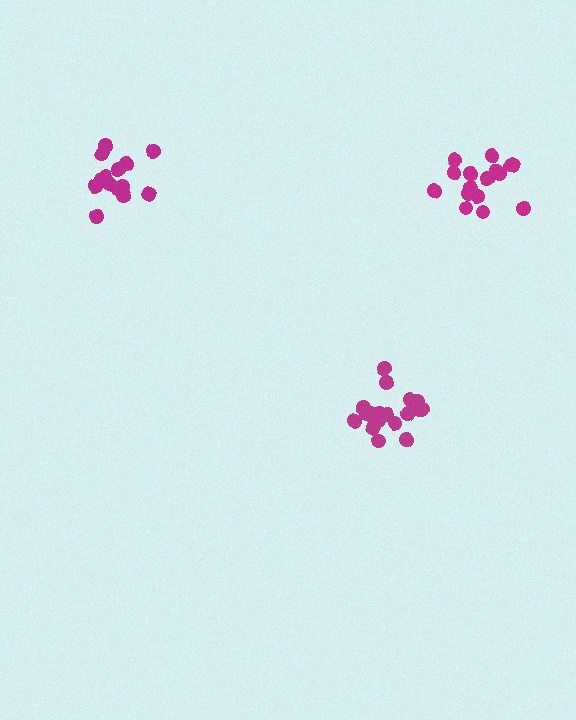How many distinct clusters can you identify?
There are 3 distinct clusters.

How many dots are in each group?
Group 1: 19 dots, Group 2: 17 dots, Group 3: 16 dots (52 total).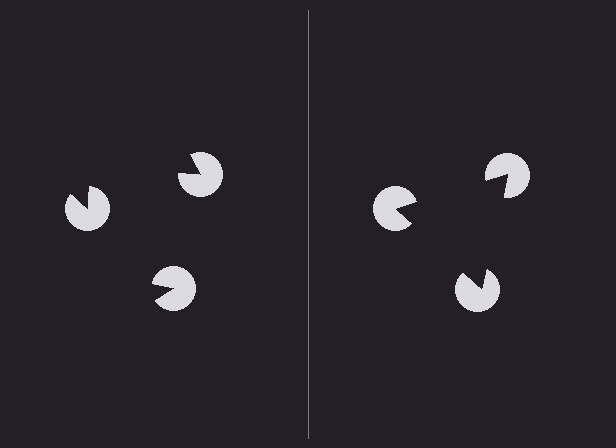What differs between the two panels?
The pac-man discs are positioned identically on both sides; only the wedge orientations differ. On the right they align to a triangle; on the left they are misaligned.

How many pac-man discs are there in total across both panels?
6 — 3 on each side.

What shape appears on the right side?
An illusory triangle.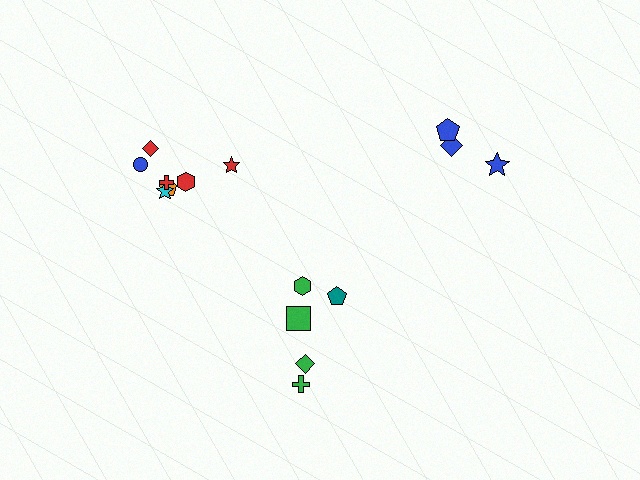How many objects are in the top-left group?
There are 7 objects.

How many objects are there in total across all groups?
There are 15 objects.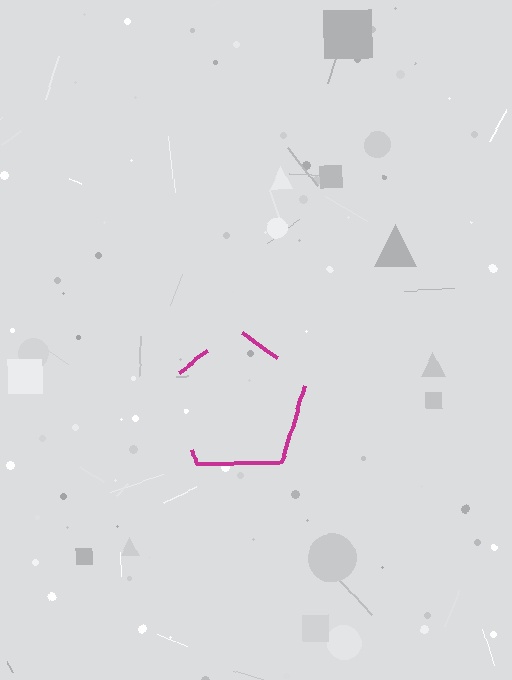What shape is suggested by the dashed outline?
The dashed outline suggests a pentagon.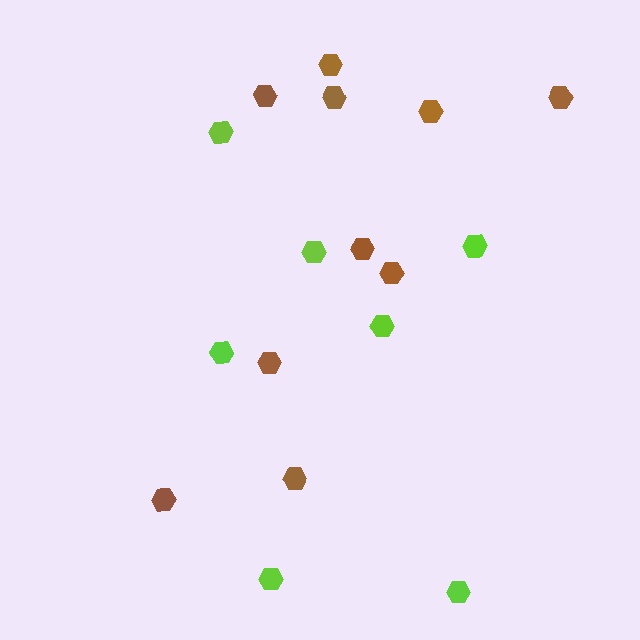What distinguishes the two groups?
There are 2 groups: one group of brown hexagons (10) and one group of lime hexagons (7).